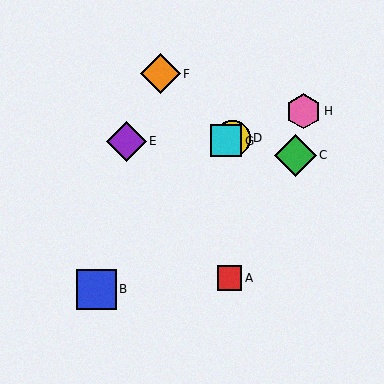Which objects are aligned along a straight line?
Objects D, G, H are aligned along a straight line.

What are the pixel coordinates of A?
Object A is at (229, 278).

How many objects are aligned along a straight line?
3 objects (D, G, H) are aligned along a straight line.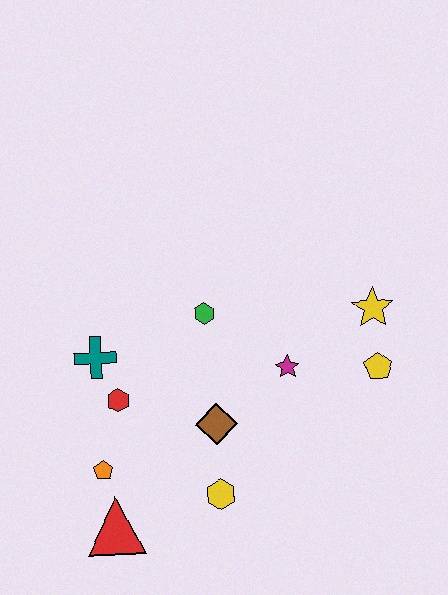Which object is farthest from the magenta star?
The red triangle is farthest from the magenta star.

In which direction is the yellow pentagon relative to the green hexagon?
The yellow pentagon is to the right of the green hexagon.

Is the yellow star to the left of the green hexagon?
No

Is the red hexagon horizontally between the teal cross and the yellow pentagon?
Yes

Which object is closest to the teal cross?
The red hexagon is closest to the teal cross.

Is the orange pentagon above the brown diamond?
No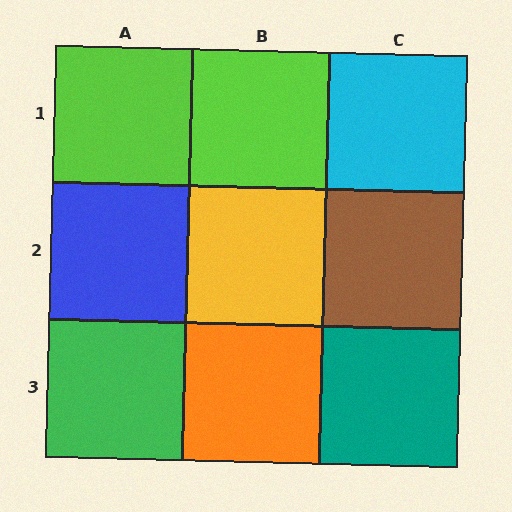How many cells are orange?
1 cell is orange.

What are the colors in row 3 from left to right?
Green, orange, teal.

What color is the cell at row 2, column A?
Blue.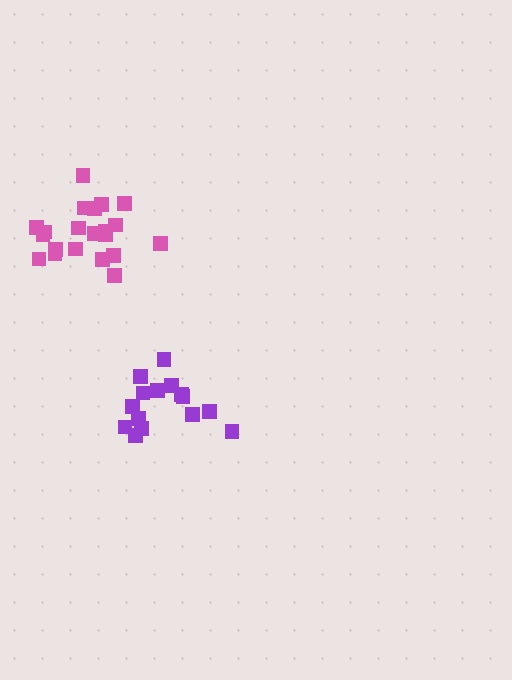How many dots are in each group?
Group 1: 15 dots, Group 2: 21 dots (36 total).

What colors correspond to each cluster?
The clusters are colored: purple, pink.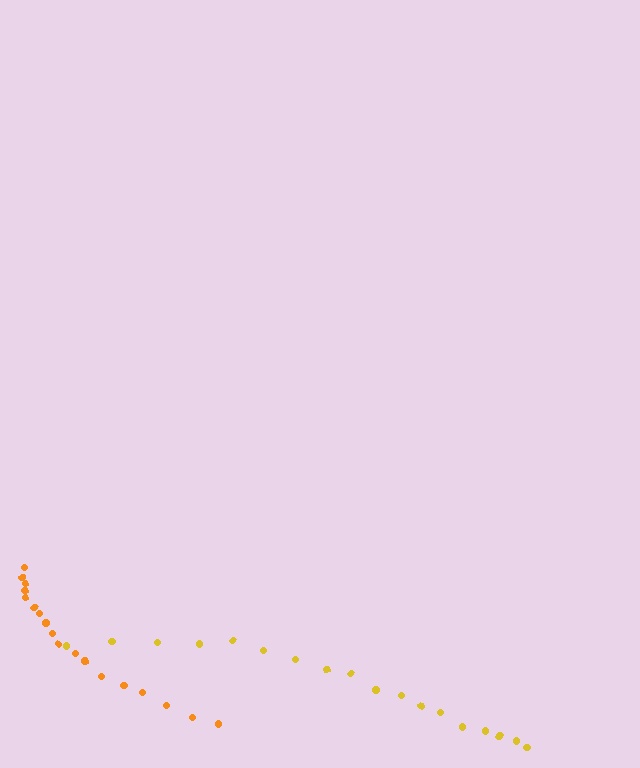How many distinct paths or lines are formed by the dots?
There are 2 distinct paths.